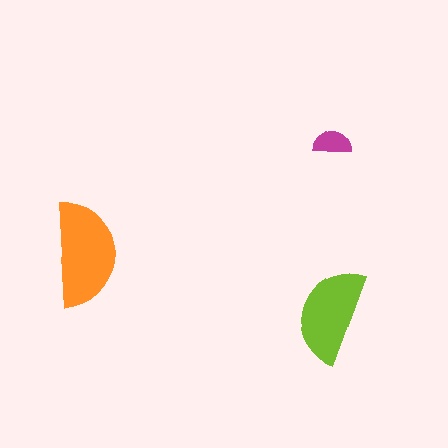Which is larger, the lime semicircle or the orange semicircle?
The orange one.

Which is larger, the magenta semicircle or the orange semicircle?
The orange one.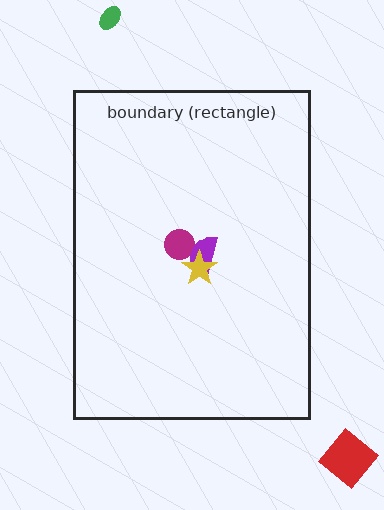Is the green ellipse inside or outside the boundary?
Outside.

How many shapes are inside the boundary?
3 inside, 2 outside.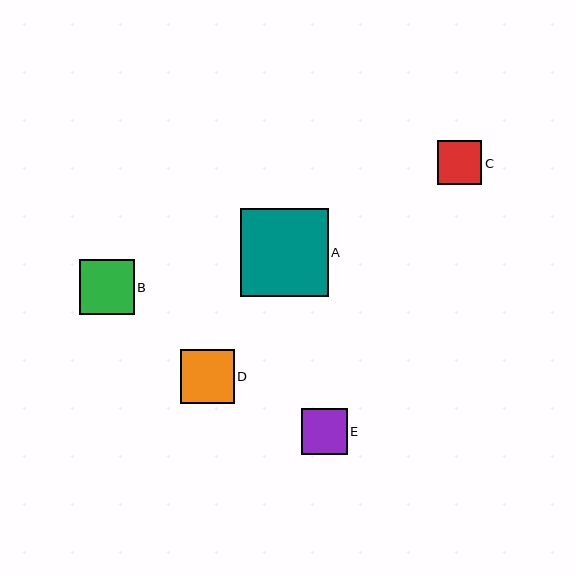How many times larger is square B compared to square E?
Square B is approximately 1.2 times the size of square E.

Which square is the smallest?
Square C is the smallest with a size of approximately 44 pixels.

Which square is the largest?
Square A is the largest with a size of approximately 87 pixels.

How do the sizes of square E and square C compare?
Square E and square C are approximately the same size.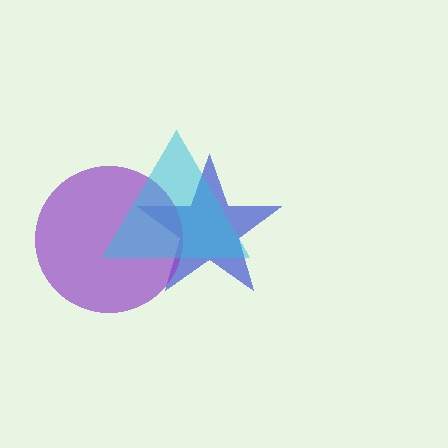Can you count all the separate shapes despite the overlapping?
Yes, there are 3 separate shapes.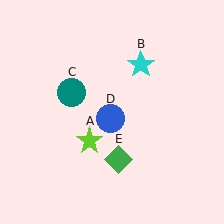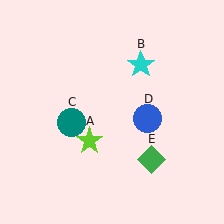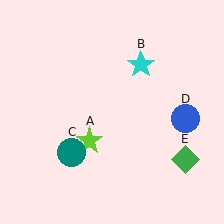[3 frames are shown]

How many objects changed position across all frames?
3 objects changed position: teal circle (object C), blue circle (object D), green diamond (object E).